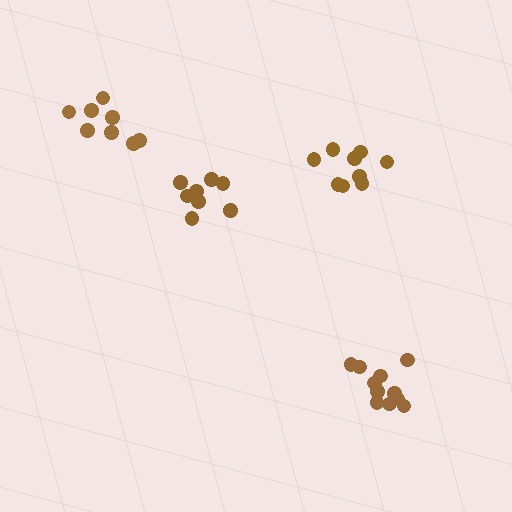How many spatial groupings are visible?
There are 4 spatial groupings.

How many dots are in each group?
Group 1: 8 dots, Group 2: 11 dots, Group 3: 9 dots, Group 4: 8 dots (36 total).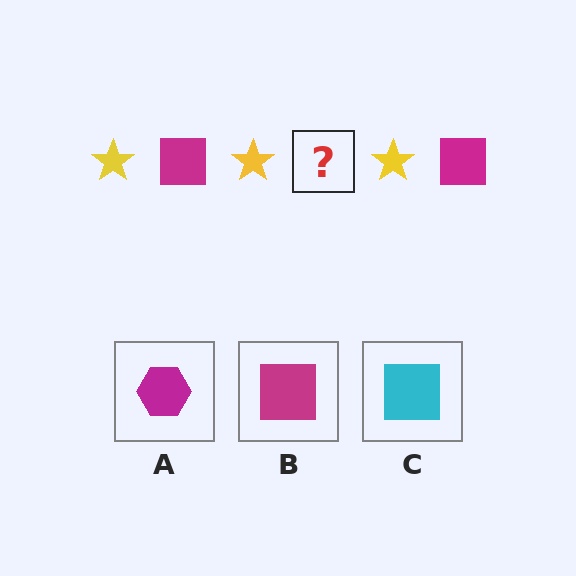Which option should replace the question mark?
Option B.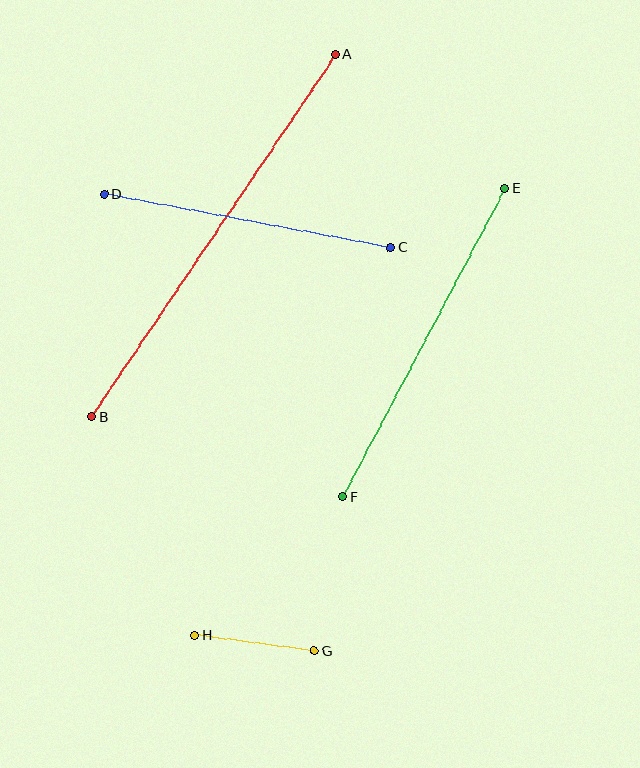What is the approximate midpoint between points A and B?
The midpoint is at approximately (214, 236) pixels.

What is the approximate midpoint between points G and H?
The midpoint is at approximately (254, 643) pixels.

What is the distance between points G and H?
The distance is approximately 121 pixels.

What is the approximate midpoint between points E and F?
The midpoint is at approximately (424, 343) pixels.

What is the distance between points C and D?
The distance is approximately 292 pixels.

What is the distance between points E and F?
The distance is approximately 348 pixels.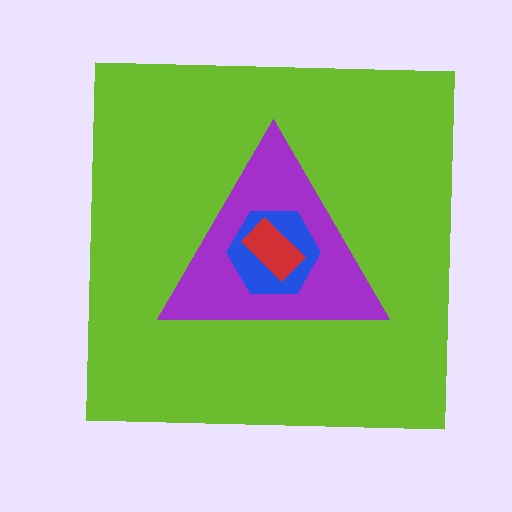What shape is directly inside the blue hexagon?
The red rectangle.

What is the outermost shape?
The lime square.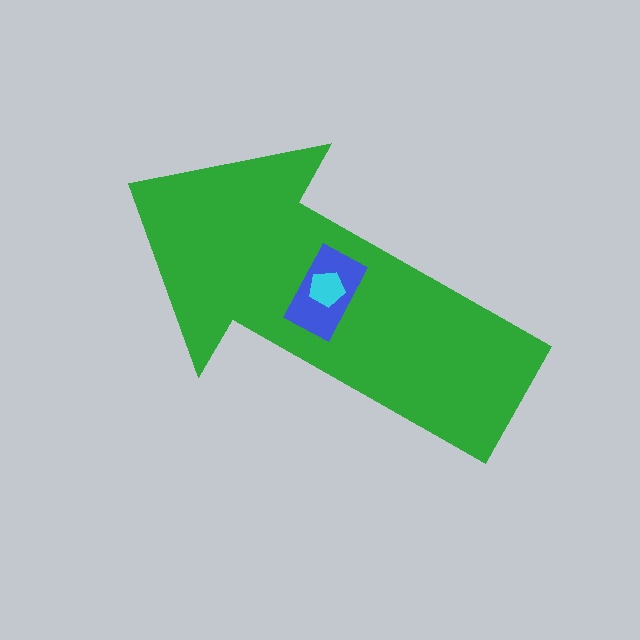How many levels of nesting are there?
3.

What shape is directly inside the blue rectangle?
The cyan pentagon.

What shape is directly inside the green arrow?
The blue rectangle.